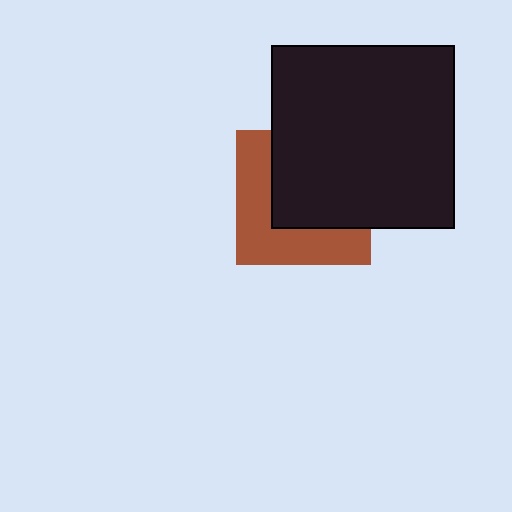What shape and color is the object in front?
The object in front is a black square.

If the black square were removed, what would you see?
You would see the complete brown square.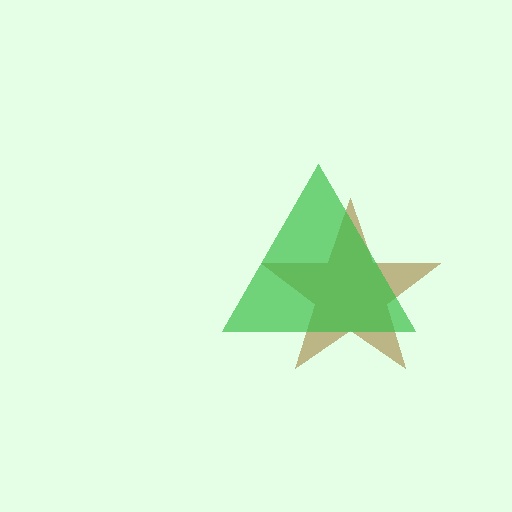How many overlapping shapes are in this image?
There are 2 overlapping shapes in the image.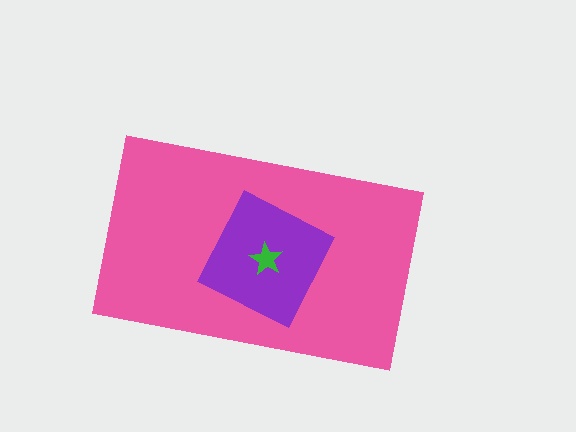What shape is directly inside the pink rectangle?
The purple diamond.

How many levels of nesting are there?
3.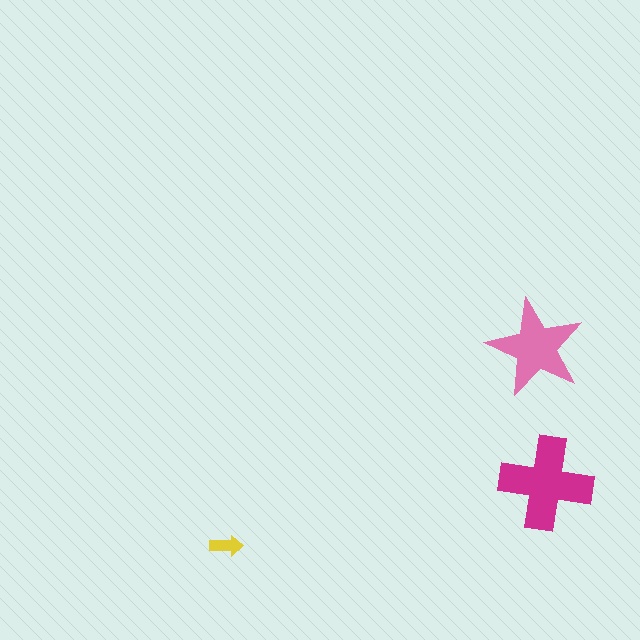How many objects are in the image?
There are 3 objects in the image.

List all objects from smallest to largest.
The yellow arrow, the pink star, the magenta cross.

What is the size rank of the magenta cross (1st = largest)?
1st.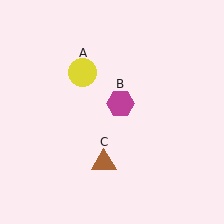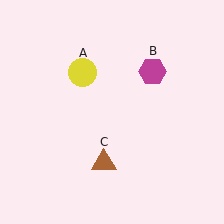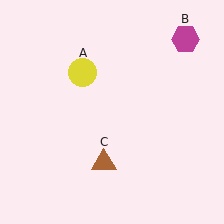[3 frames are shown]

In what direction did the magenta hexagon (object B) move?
The magenta hexagon (object B) moved up and to the right.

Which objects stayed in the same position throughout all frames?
Yellow circle (object A) and brown triangle (object C) remained stationary.